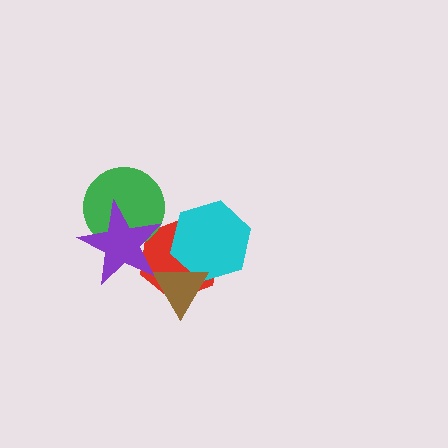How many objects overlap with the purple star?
2 objects overlap with the purple star.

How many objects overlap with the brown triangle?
2 objects overlap with the brown triangle.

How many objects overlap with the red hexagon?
3 objects overlap with the red hexagon.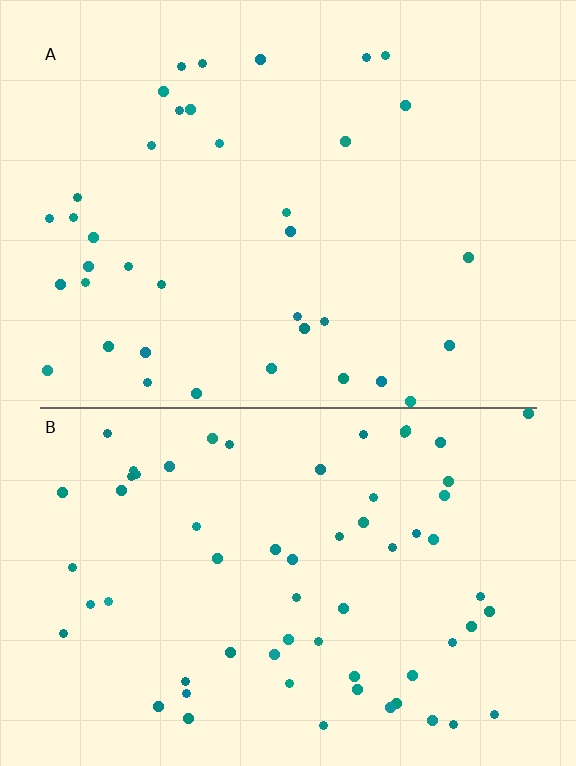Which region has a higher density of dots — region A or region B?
B (the bottom).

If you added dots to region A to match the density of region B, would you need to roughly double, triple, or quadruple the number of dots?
Approximately double.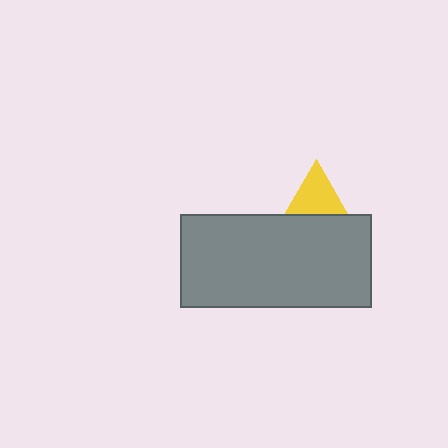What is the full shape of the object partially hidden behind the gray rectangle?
The partially hidden object is a yellow triangle.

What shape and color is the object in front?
The object in front is a gray rectangle.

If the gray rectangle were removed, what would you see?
You would see the complete yellow triangle.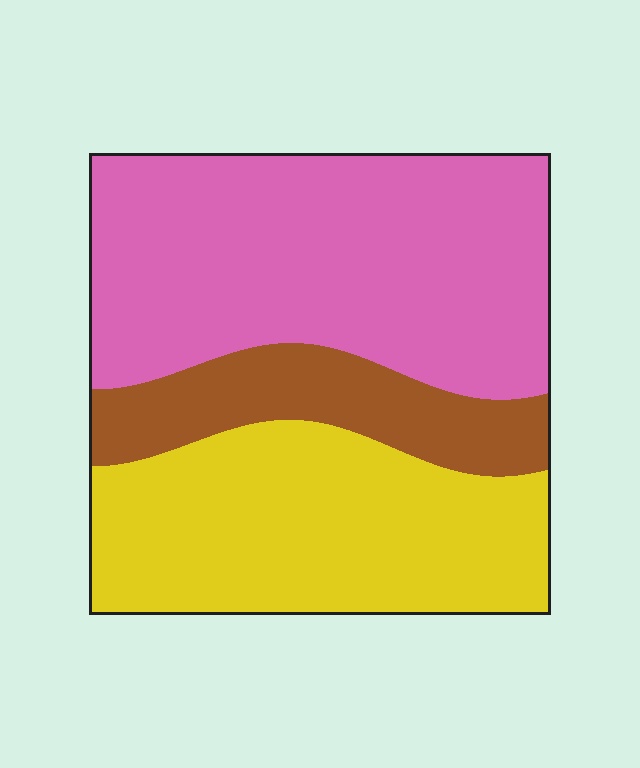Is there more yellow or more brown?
Yellow.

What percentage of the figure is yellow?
Yellow takes up about three eighths (3/8) of the figure.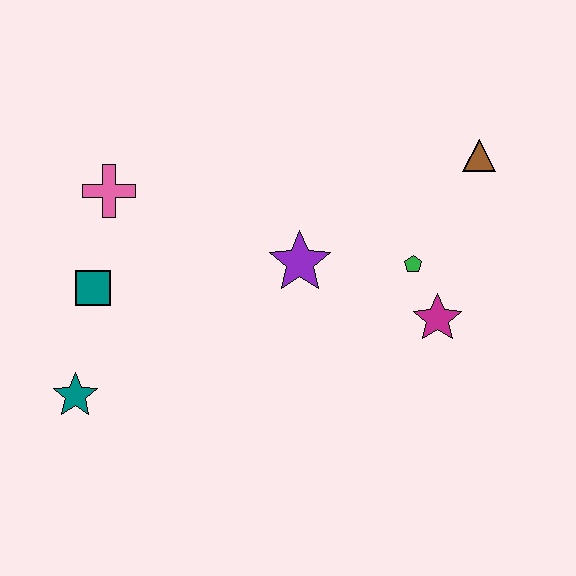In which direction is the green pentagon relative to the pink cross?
The green pentagon is to the right of the pink cross.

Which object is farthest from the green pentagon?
The teal star is farthest from the green pentagon.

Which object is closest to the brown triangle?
The green pentagon is closest to the brown triangle.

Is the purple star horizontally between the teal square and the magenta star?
Yes